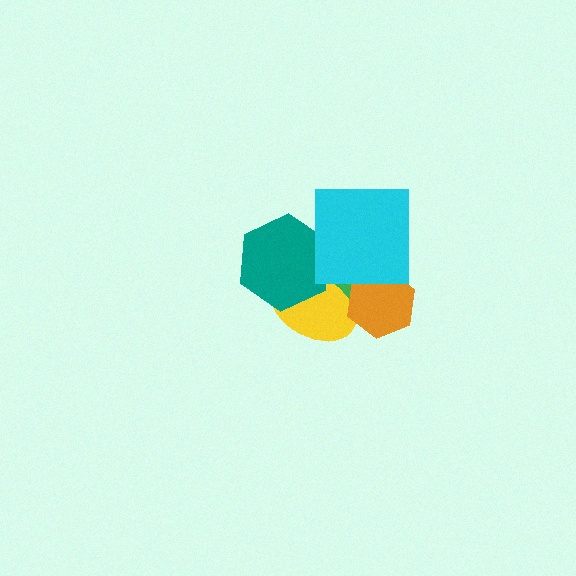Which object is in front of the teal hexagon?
The cyan square is in front of the teal hexagon.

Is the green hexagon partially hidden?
Yes, it is partially covered by another shape.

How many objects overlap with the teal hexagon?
2 objects overlap with the teal hexagon.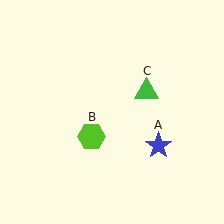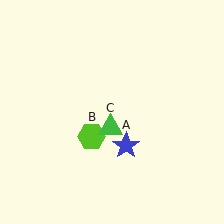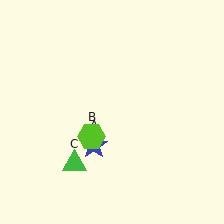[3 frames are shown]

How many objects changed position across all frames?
2 objects changed position: blue star (object A), green triangle (object C).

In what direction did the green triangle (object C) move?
The green triangle (object C) moved down and to the left.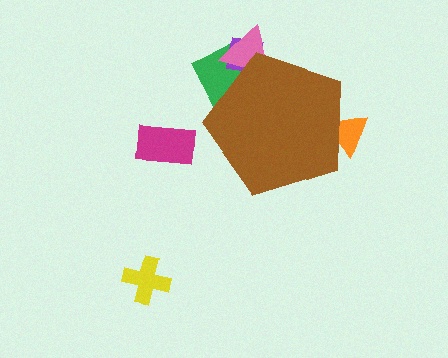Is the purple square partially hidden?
Yes, the purple square is partially hidden behind the brown pentagon.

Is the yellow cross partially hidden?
No, the yellow cross is fully visible.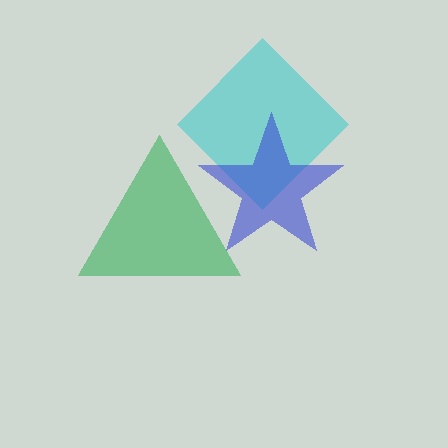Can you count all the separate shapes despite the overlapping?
Yes, there are 3 separate shapes.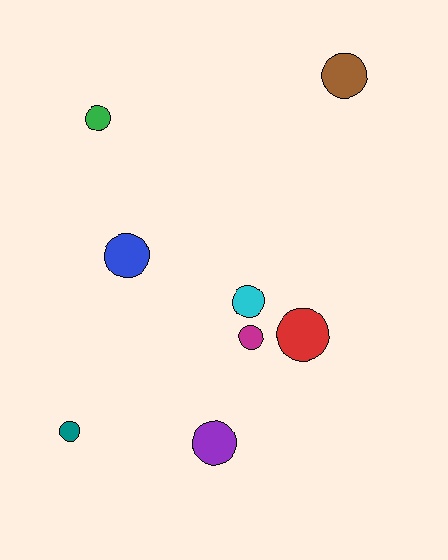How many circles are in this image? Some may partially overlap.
There are 8 circles.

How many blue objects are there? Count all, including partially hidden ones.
There is 1 blue object.